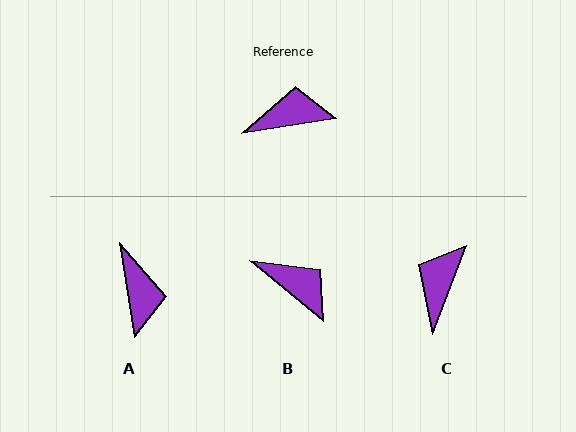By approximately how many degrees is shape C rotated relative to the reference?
Approximately 60 degrees counter-clockwise.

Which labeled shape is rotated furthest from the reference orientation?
A, about 90 degrees away.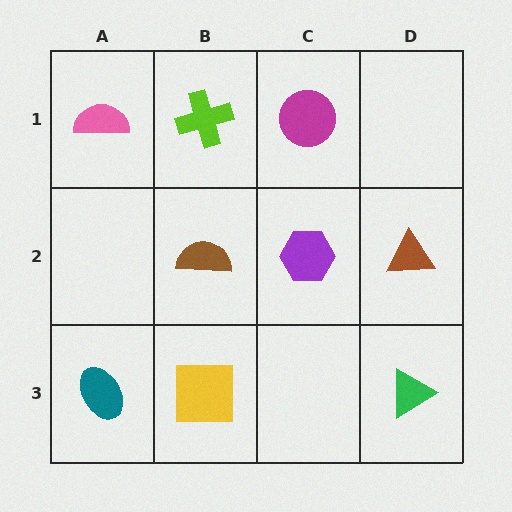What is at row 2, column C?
A purple hexagon.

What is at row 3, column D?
A green triangle.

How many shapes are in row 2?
3 shapes.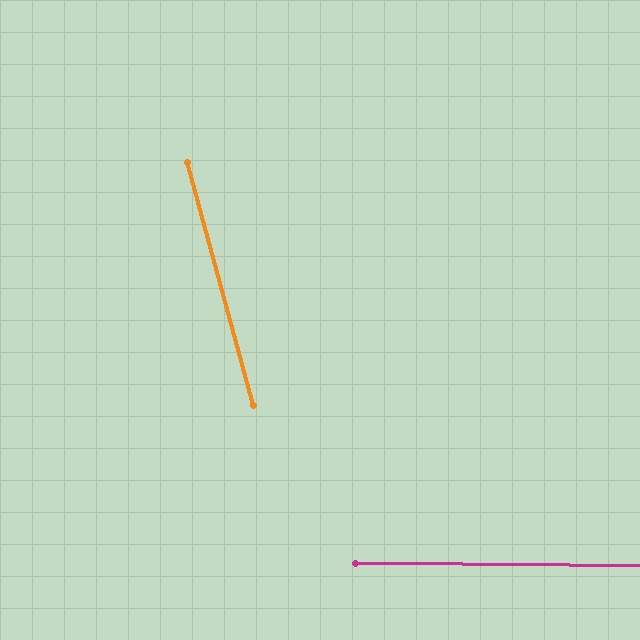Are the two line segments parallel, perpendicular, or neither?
Neither parallel nor perpendicular — they differ by about 75°.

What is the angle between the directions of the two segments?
Approximately 75 degrees.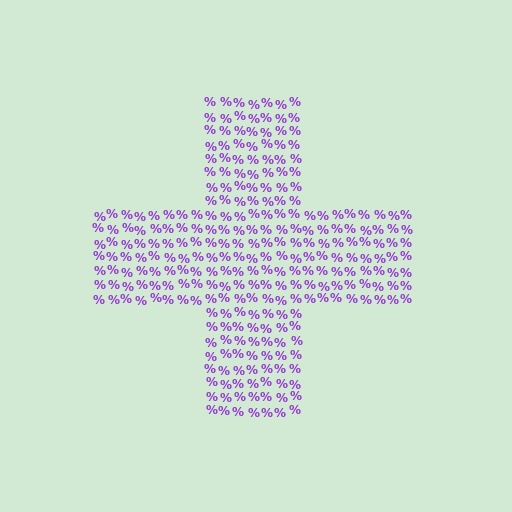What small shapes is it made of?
It is made of small percent signs.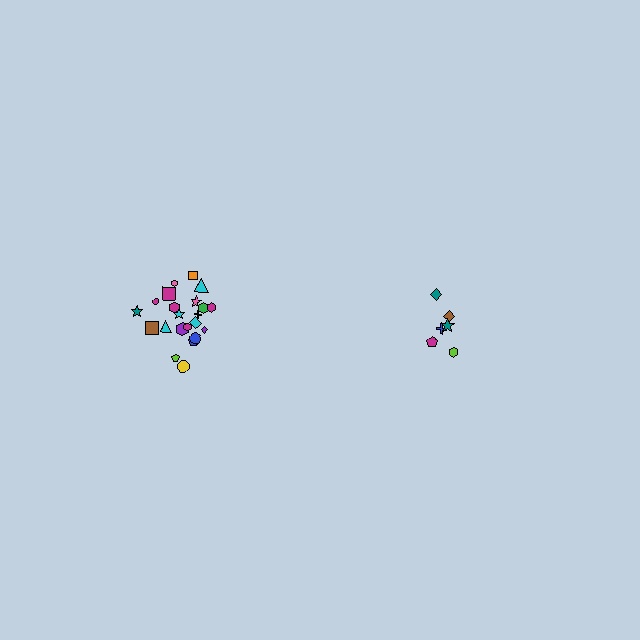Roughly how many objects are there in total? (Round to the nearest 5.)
Roughly 30 objects in total.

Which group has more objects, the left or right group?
The left group.